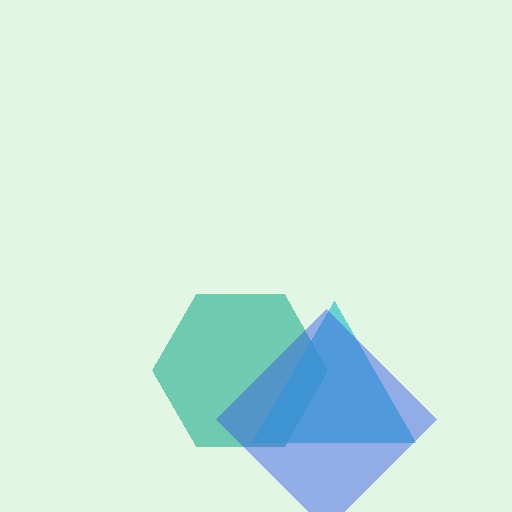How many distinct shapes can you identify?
There are 3 distinct shapes: a teal hexagon, a cyan triangle, a blue diamond.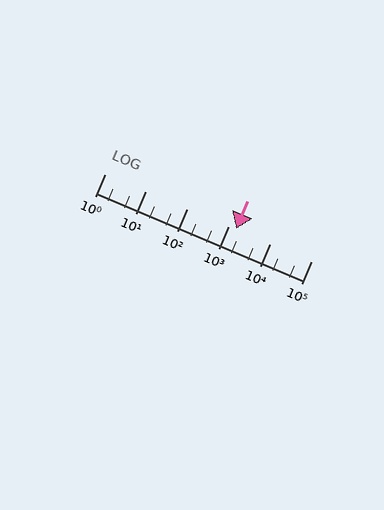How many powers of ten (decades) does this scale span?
The scale spans 5 decades, from 1 to 100000.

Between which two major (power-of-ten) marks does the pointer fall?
The pointer is between 1000 and 10000.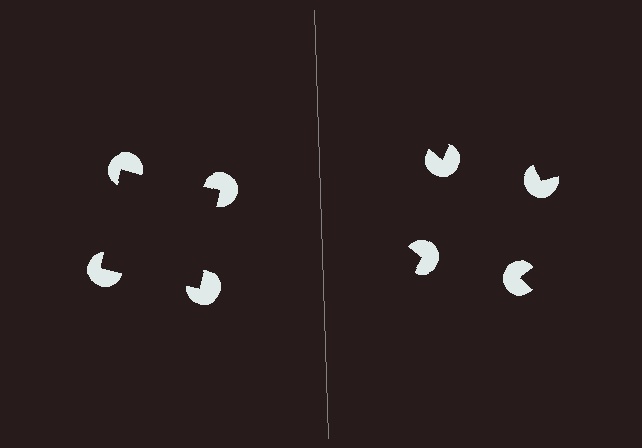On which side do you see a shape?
An illusory square appears on the left side. On the right side the wedge cuts are rotated, so no coherent shape forms.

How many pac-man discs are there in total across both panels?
8 — 4 on each side.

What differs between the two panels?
The pac-man discs are positioned identically on both sides; only the wedge orientations differ. On the left they align to a square; on the right they are misaligned.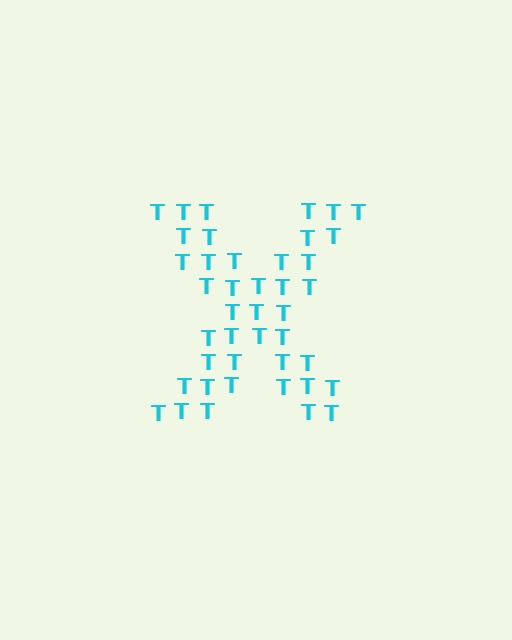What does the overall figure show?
The overall figure shows the letter X.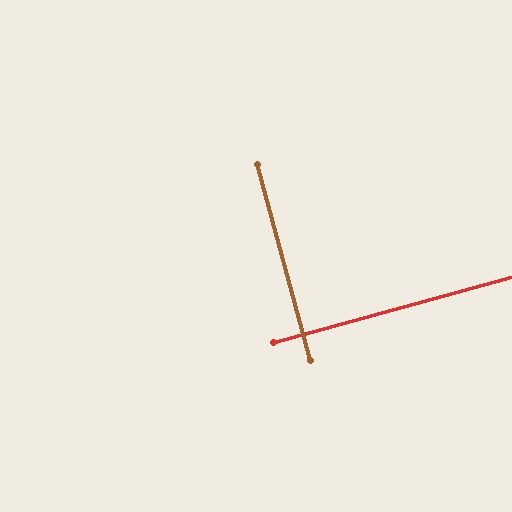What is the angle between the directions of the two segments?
Approximately 90 degrees.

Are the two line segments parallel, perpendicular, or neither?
Perpendicular — they meet at approximately 90°.